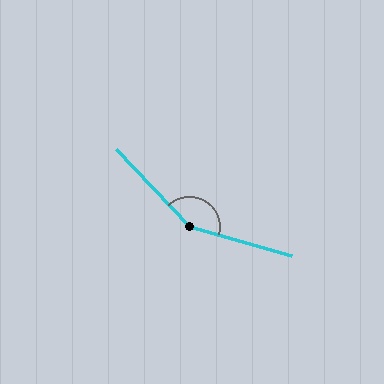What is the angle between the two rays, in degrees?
Approximately 149 degrees.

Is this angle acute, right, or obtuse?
It is obtuse.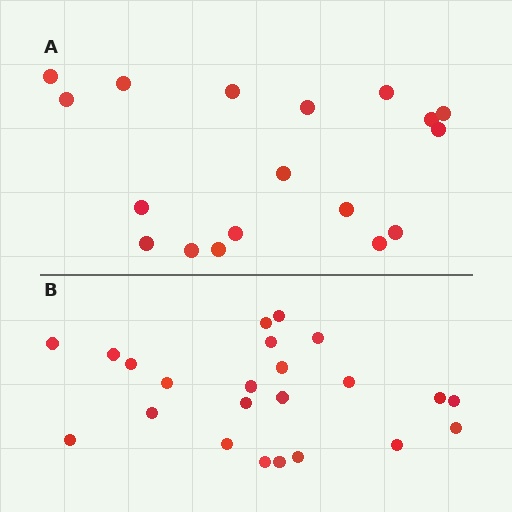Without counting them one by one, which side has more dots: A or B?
Region B (the bottom region) has more dots.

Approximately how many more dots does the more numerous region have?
Region B has about 5 more dots than region A.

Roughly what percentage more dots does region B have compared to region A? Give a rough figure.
About 30% more.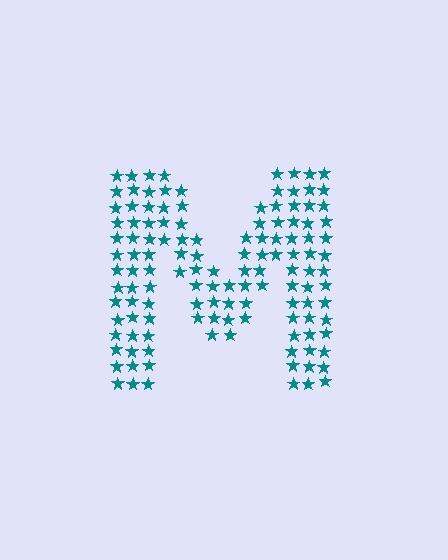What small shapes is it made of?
It is made of small stars.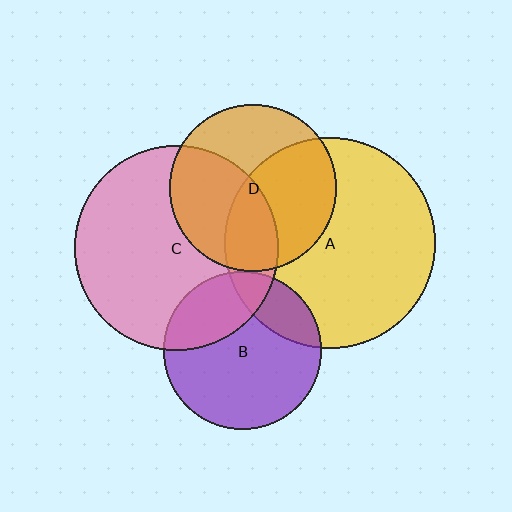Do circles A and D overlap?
Yes.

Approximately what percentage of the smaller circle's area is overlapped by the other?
Approximately 50%.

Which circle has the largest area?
Circle A (yellow).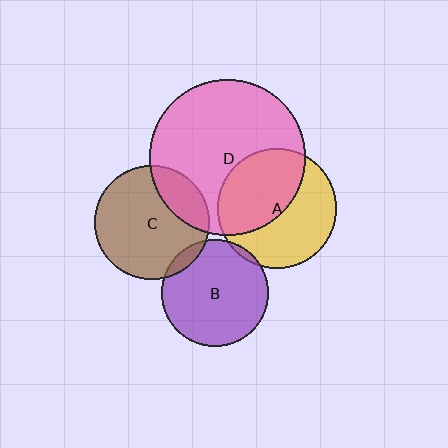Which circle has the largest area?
Circle D (pink).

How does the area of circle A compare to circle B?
Approximately 1.3 times.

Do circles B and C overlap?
Yes.